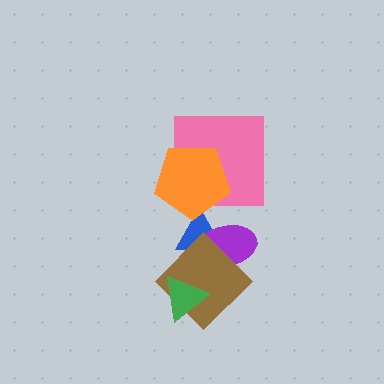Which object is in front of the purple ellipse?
The brown diamond is in front of the purple ellipse.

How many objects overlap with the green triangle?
1 object overlaps with the green triangle.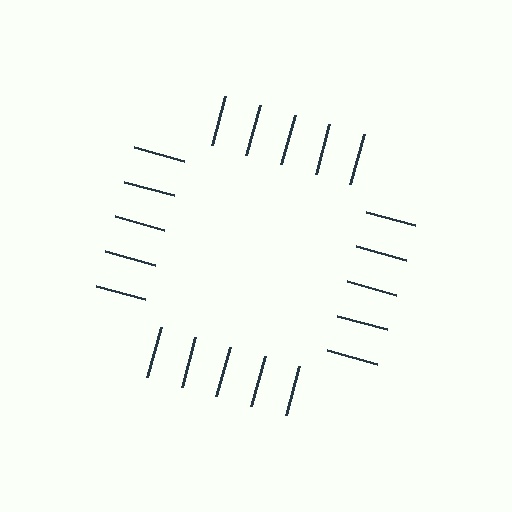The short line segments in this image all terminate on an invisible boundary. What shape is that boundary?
An illusory square — the line segments terminate on its edges but no continuous stroke is drawn.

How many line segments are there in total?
20 — 5 along each of the 4 edges.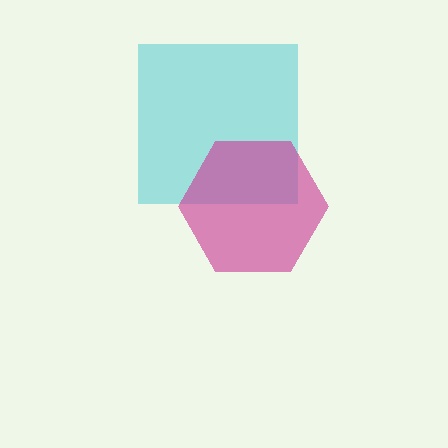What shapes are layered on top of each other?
The layered shapes are: a cyan square, a magenta hexagon.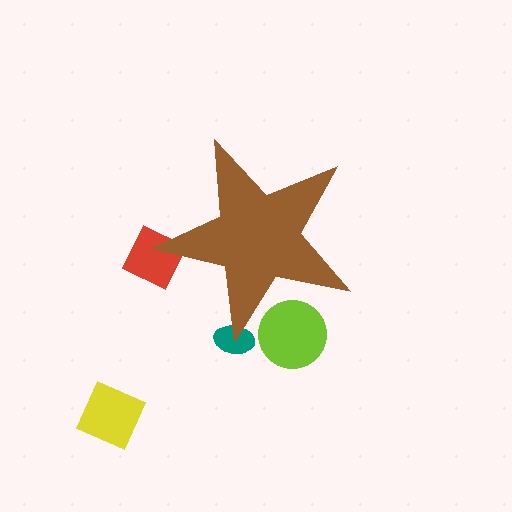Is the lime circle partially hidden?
Yes, the lime circle is partially hidden behind the brown star.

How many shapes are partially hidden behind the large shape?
3 shapes are partially hidden.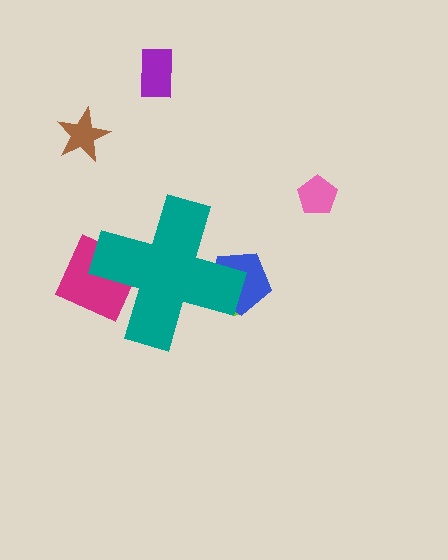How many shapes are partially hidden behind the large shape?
3 shapes are partially hidden.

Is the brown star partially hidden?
No, the brown star is fully visible.